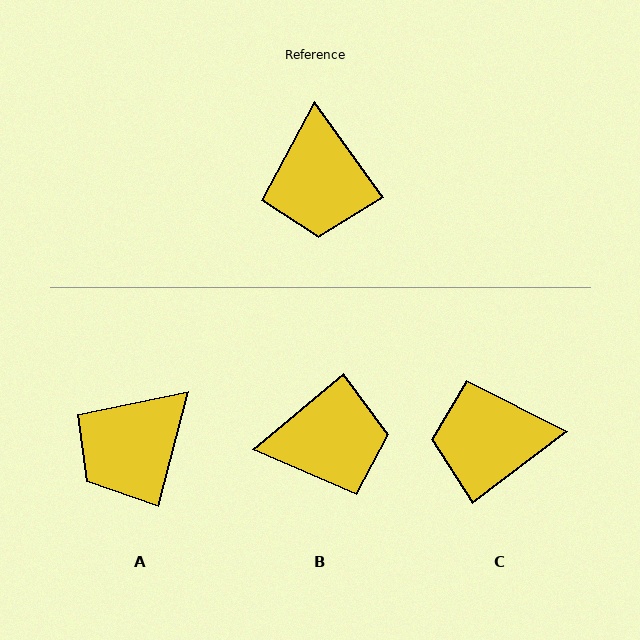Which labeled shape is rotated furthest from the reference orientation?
B, about 95 degrees away.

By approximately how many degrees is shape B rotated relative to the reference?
Approximately 95 degrees counter-clockwise.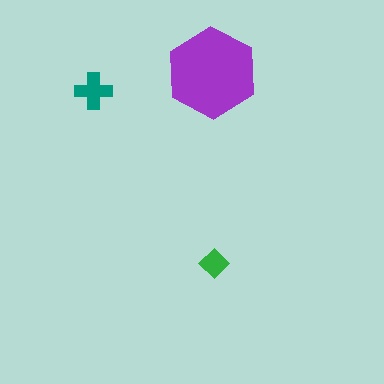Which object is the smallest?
The green diamond.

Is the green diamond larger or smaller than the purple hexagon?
Smaller.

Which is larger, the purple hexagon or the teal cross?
The purple hexagon.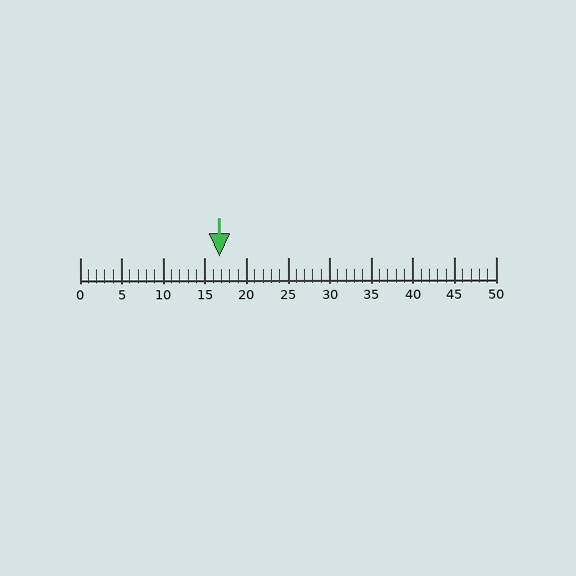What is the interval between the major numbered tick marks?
The major tick marks are spaced 5 units apart.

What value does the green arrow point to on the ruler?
The green arrow points to approximately 17.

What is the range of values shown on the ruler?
The ruler shows values from 0 to 50.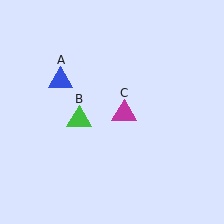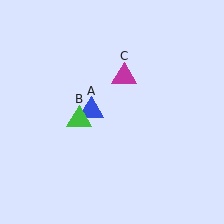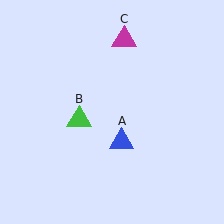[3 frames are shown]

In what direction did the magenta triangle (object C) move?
The magenta triangle (object C) moved up.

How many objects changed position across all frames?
2 objects changed position: blue triangle (object A), magenta triangle (object C).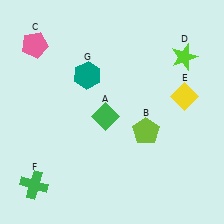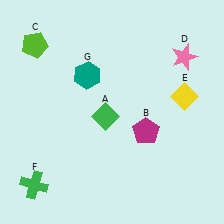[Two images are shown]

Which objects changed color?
B changed from lime to magenta. C changed from pink to lime. D changed from lime to pink.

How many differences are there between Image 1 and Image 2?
There are 3 differences between the two images.